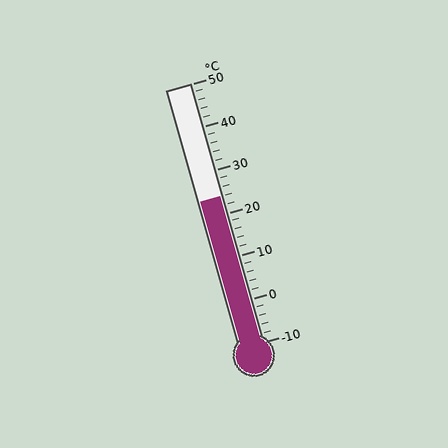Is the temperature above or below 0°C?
The temperature is above 0°C.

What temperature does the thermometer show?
The thermometer shows approximately 24°C.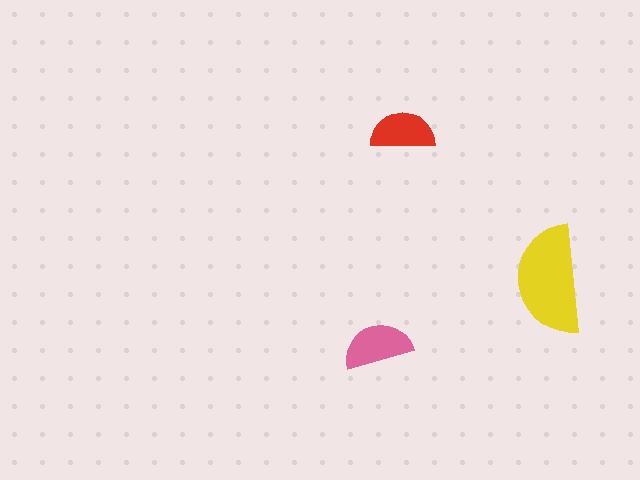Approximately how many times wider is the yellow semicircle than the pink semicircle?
About 1.5 times wider.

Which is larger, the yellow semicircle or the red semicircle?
The yellow one.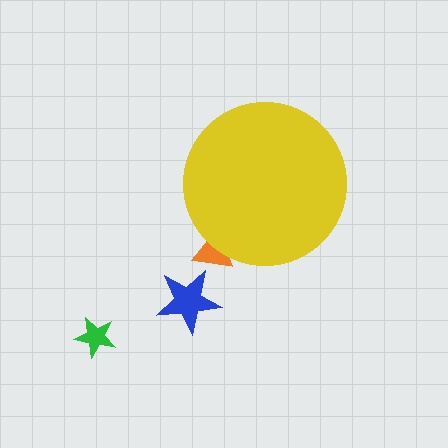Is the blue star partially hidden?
No, the blue star is fully visible.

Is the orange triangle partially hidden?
Yes, the orange triangle is partially hidden behind the yellow circle.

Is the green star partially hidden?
No, the green star is fully visible.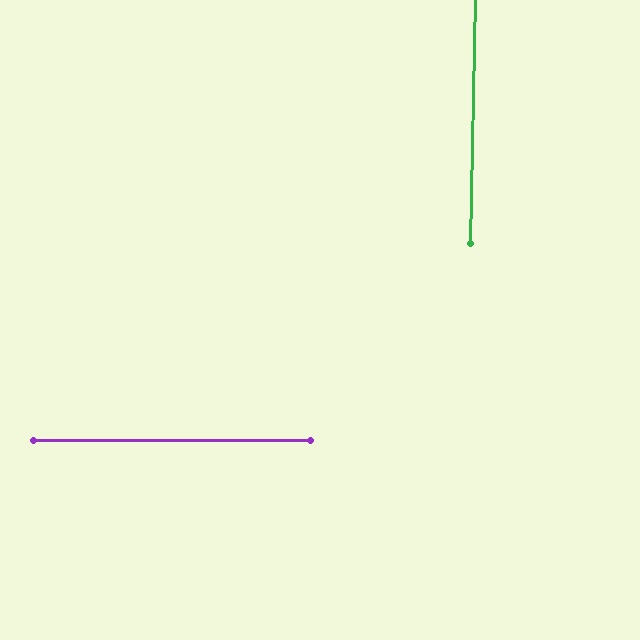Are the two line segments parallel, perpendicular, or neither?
Perpendicular — they meet at approximately 89°.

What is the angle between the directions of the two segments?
Approximately 89 degrees.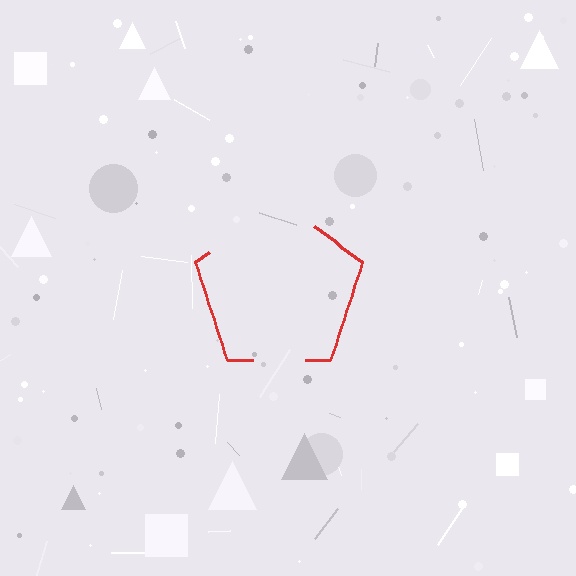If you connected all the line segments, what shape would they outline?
They would outline a pentagon.